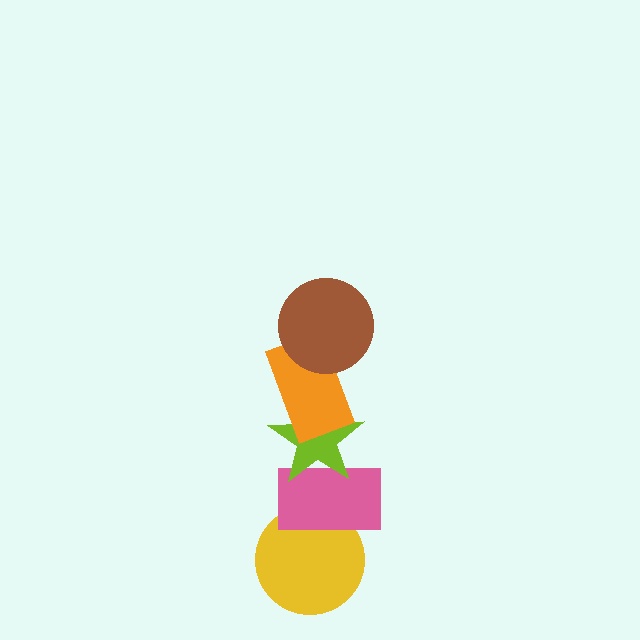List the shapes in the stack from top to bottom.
From top to bottom: the brown circle, the orange rectangle, the lime star, the pink rectangle, the yellow circle.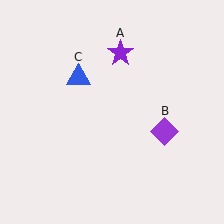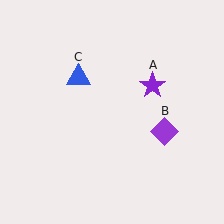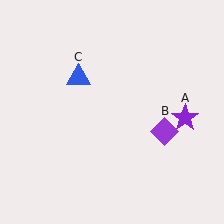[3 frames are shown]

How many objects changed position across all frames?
1 object changed position: purple star (object A).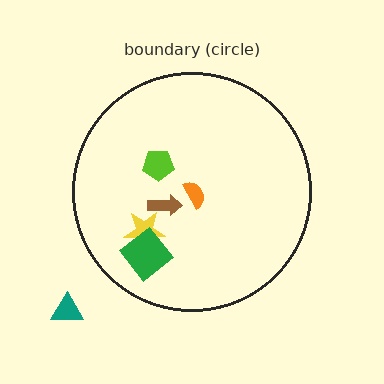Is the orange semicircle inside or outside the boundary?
Inside.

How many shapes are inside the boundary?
5 inside, 1 outside.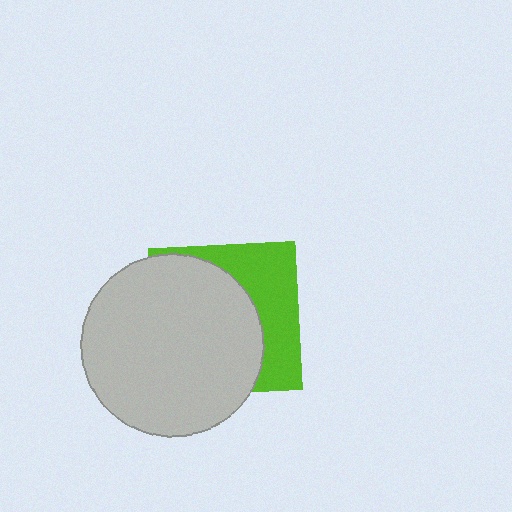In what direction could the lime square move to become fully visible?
The lime square could move right. That would shift it out from behind the light gray circle entirely.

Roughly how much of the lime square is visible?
A small part of it is visible (roughly 36%).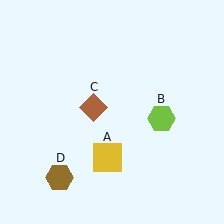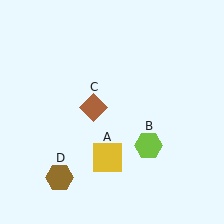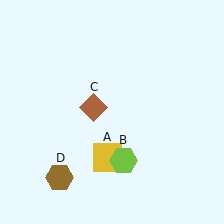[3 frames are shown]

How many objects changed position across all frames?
1 object changed position: lime hexagon (object B).